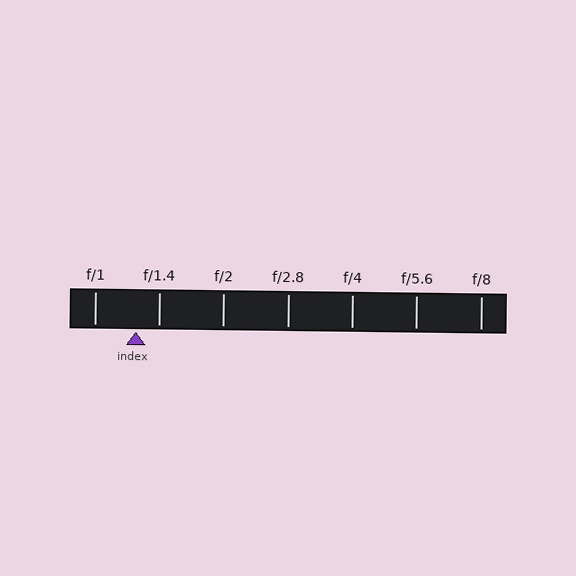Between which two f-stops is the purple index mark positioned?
The index mark is between f/1 and f/1.4.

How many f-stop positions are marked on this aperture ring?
There are 7 f-stop positions marked.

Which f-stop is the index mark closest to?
The index mark is closest to f/1.4.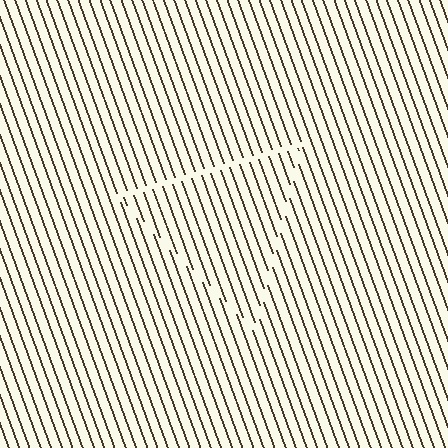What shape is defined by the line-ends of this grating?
An illusory triangle. The interior of the shape contains the same grating, shifted by half a period — the contour is defined by the phase discontinuity where line-ends from the inner and outer gratings abut.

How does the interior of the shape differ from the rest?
The interior of the shape contains the same grating, shifted by half a period — the contour is defined by the phase discontinuity where line-ends from the inner and outer gratings abut.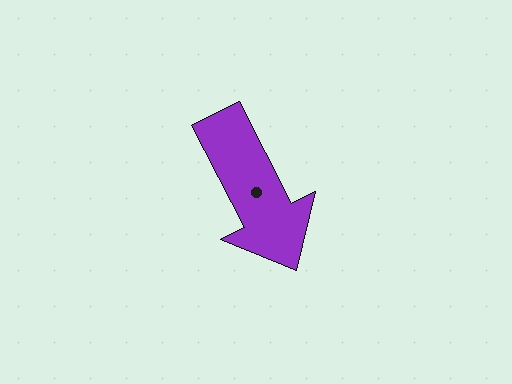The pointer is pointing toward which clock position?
Roughly 5 o'clock.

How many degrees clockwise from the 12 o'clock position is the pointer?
Approximately 153 degrees.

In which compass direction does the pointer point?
Southeast.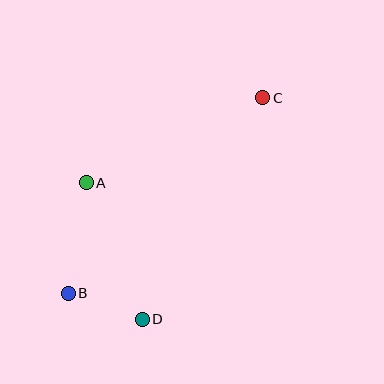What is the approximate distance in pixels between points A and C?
The distance between A and C is approximately 196 pixels.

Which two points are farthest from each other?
Points B and C are farthest from each other.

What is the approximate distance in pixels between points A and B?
The distance between A and B is approximately 112 pixels.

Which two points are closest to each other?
Points B and D are closest to each other.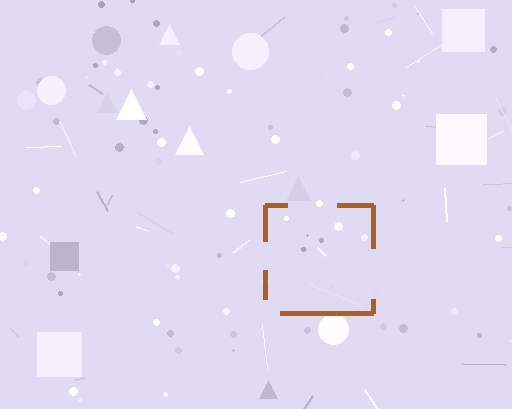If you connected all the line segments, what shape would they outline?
They would outline a square.